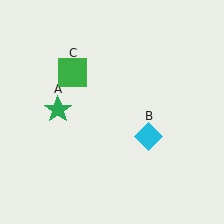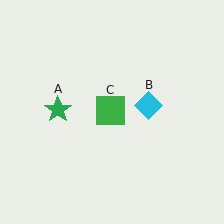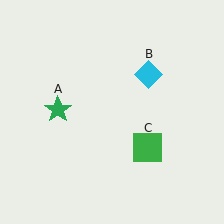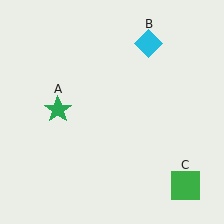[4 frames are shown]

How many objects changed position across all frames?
2 objects changed position: cyan diamond (object B), green square (object C).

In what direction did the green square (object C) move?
The green square (object C) moved down and to the right.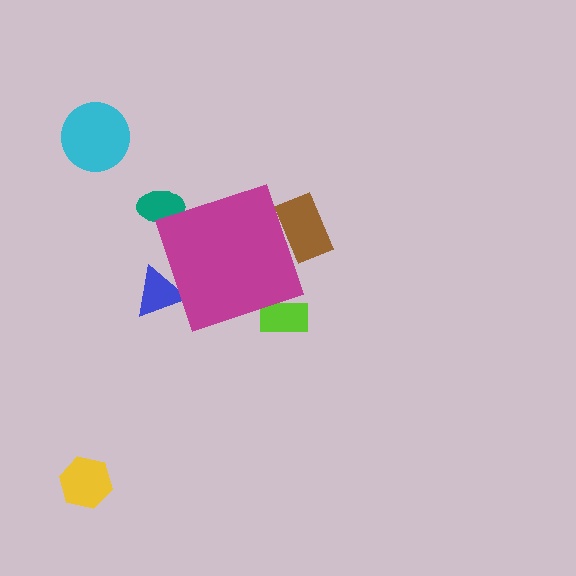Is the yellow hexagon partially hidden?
No, the yellow hexagon is fully visible.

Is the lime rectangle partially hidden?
Yes, the lime rectangle is partially hidden behind the magenta diamond.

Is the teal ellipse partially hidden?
Yes, the teal ellipse is partially hidden behind the magenta diamond.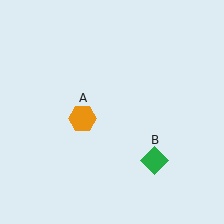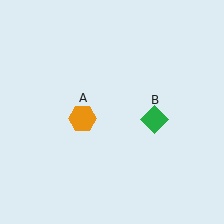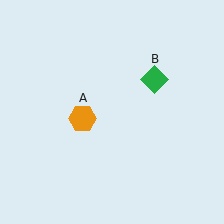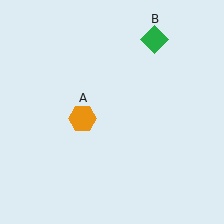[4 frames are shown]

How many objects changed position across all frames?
1 object changed position: green diamond (object B).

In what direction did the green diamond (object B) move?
The green diamond (object B) moved up.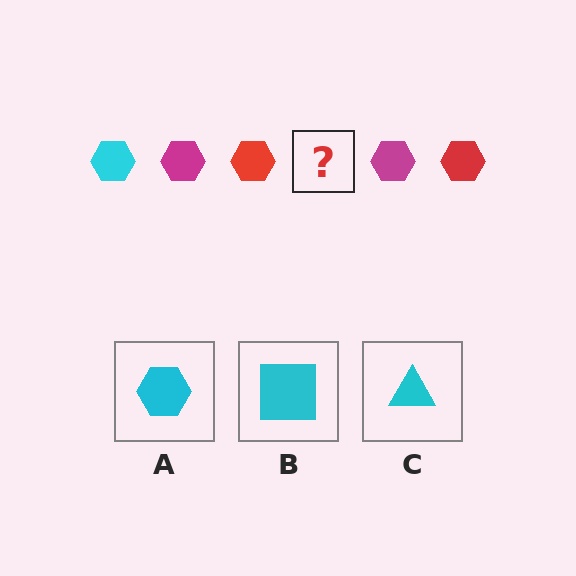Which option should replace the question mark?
Option A.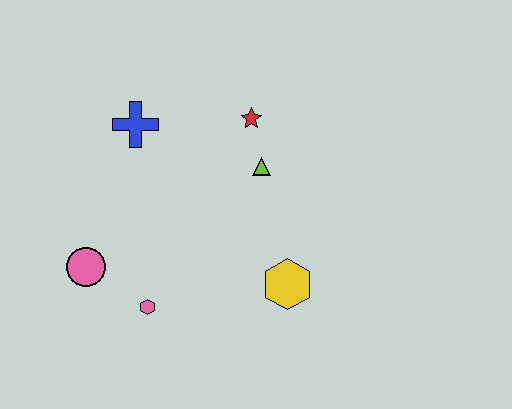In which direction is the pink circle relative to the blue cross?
The pink circle is below the blue cross.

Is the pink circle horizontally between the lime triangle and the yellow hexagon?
No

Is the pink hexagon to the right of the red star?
No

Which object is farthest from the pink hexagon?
The red star is farthest from the pink hexagon.